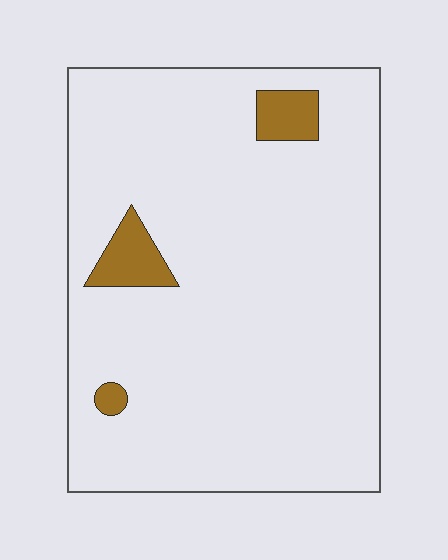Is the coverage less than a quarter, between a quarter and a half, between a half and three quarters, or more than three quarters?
Less than a quarter.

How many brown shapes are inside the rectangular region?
3.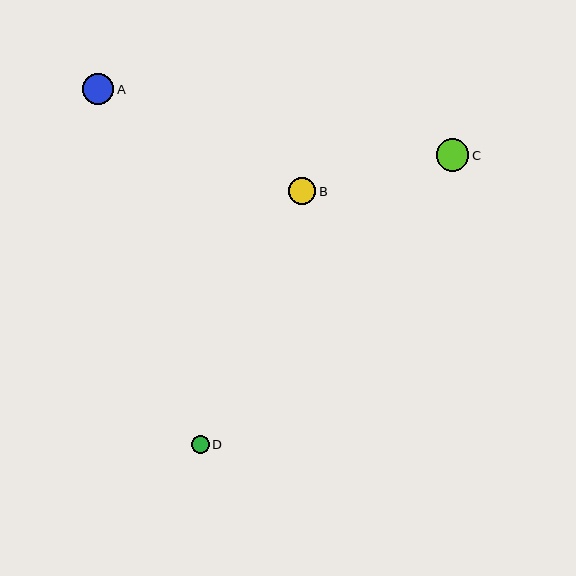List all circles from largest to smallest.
From largest to smallest: C, A, B, D.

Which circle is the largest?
Circle C is the largest with a size of approximately 32 pixels.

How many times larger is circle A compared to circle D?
Circle A is approximately 1.7 times the size of circle D.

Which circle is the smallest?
Circle D is the smallest with a size of approximately 18 pixels.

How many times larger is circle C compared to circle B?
Circle C is approximately 1.2 times the size of circle B.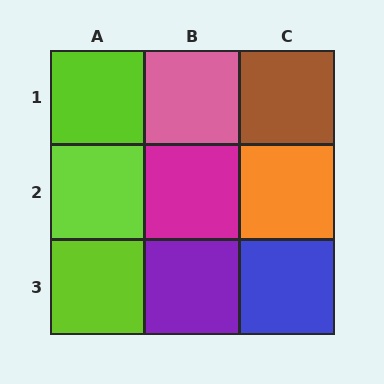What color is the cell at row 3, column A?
Lime.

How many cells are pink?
1 cell is pink.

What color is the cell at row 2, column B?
Magenta.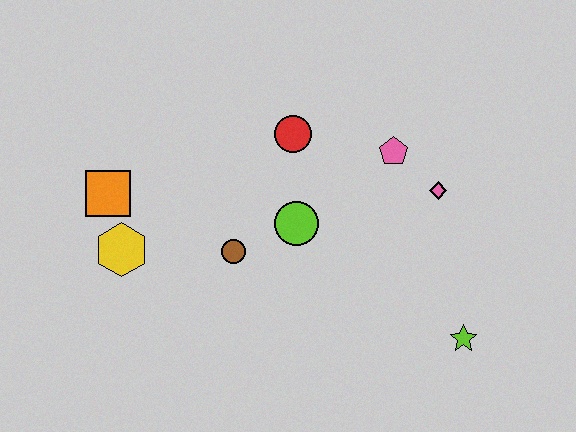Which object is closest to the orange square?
The yellow hexagon is closest to the orange square.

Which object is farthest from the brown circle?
The lime star is farthest from the brown circle.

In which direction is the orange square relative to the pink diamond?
The orange square is to the left of the pink diamond.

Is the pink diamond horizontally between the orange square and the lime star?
Yes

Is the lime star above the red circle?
No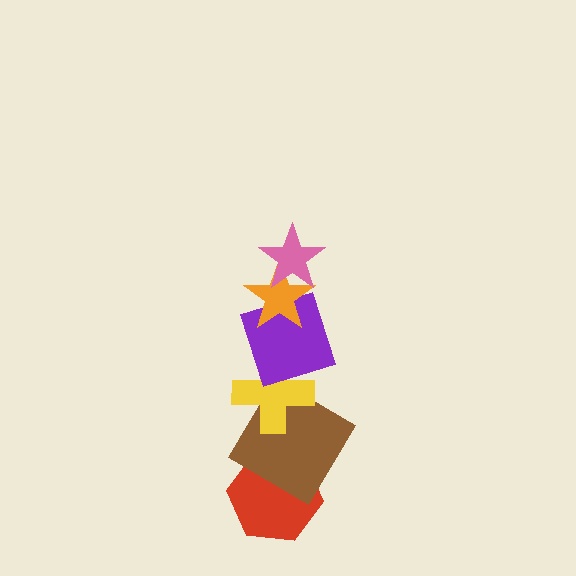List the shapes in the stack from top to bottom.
From top to bottom: the pink star, the orange star, the purple square, the yellow cross, the brown diamond, the red hexagon.